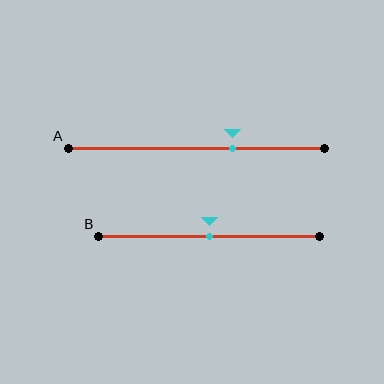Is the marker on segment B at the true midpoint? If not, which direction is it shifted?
Yes, the marker on segment B is at the true midpoint.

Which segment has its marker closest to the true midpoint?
Segment B has its marker closest to the true midpoint.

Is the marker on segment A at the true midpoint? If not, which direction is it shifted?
No, the marker on segment A is shifted to the right by about 14% of the segment length.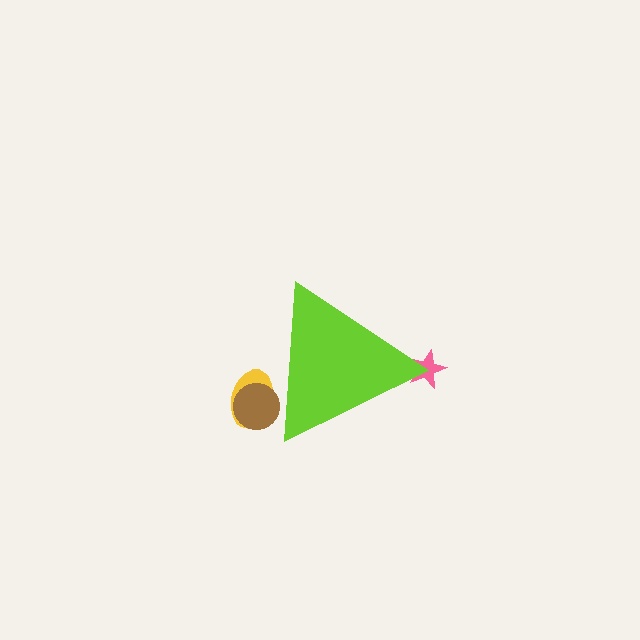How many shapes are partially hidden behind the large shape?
3 shapes are partially hidden.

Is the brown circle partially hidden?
Yes, the brown circle is partially hidden behind the lime triangle.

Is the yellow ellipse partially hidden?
Yes, the yellow ellipse is partially hidden behind the lime triangle.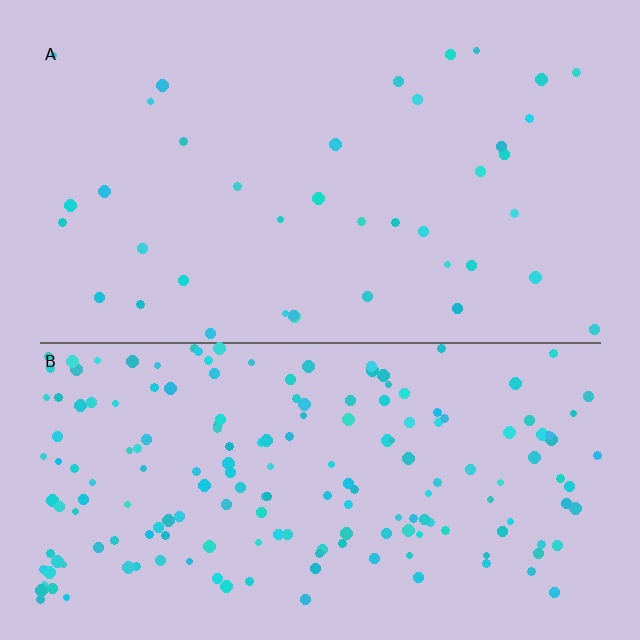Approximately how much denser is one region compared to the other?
Approximately 4.5× — region B over region A.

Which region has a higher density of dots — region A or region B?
B (the bottom).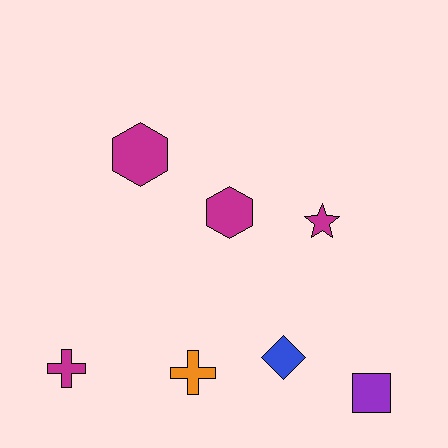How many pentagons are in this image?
There are no pentagons.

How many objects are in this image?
There are 7 objects.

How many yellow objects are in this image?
There are no yellow objects.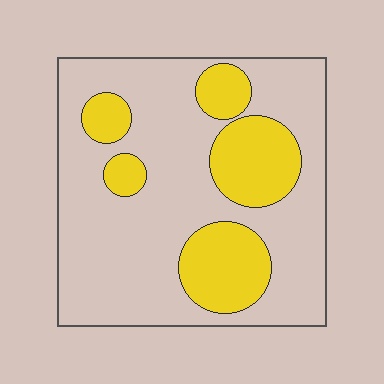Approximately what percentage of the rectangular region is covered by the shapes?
Approximately 25%.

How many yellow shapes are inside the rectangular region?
5.